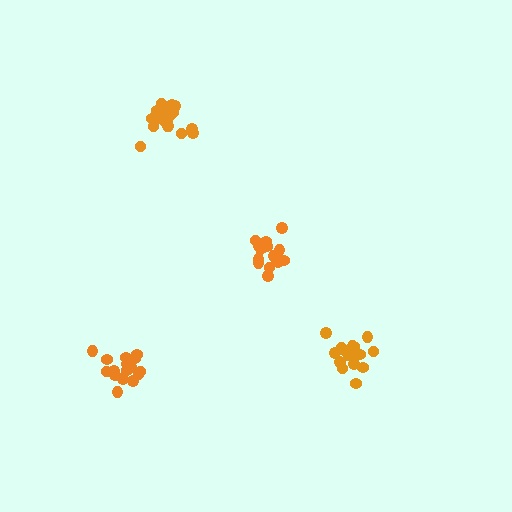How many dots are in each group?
Group 1: 20 dots, Group 2: 16 dots, Group 3: 16 dots, Group 4: 16 dots (68 total).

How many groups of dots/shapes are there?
There are 4 groups.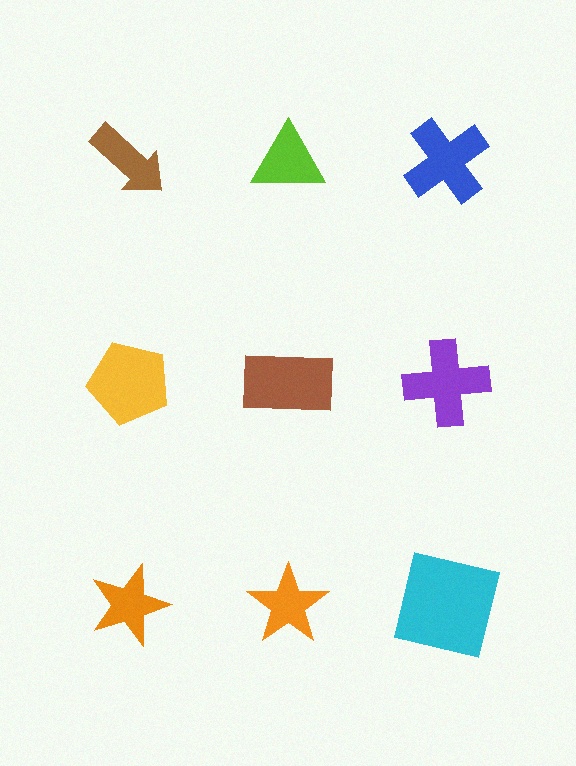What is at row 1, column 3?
A blue cross.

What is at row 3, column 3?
A cyan square.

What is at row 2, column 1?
A yellow pentagon.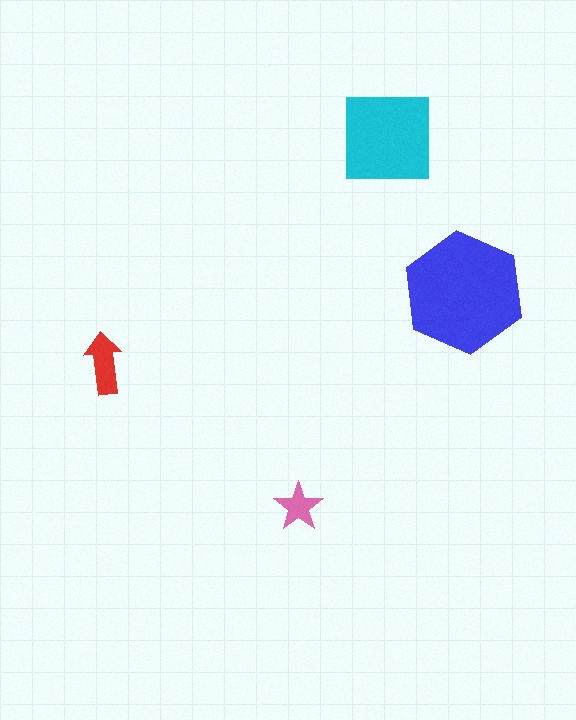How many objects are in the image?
There are 4 objects in the image.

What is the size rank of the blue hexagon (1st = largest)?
1st.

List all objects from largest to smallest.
The blue hexagon, the cyan square, the red arrow, the pink star.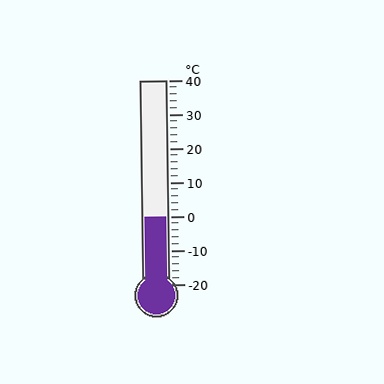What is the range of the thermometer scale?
The thermometer scale ranges from -20°C to 40°C.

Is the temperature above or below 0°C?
The temperature is at 0°C.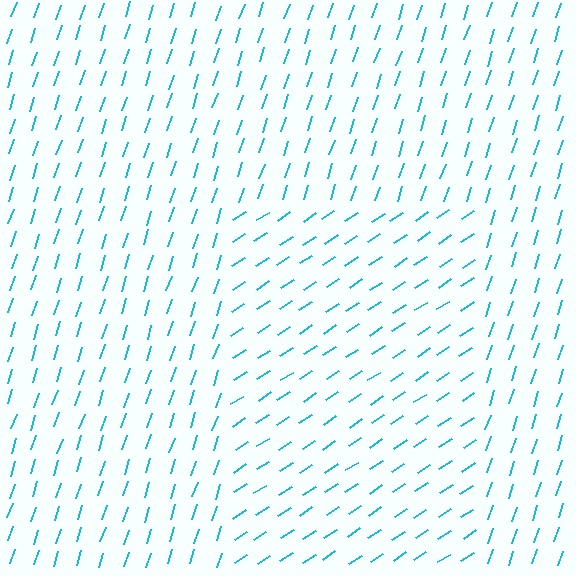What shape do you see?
I see a rectangle.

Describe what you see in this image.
The image is filled with small cyan line segments. A rectangle region in the image has lines oriented differently from the surrounding lines, creating a visible texture boundary.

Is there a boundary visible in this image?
Yes, there is a texture boundary formed by a change in line orientation.